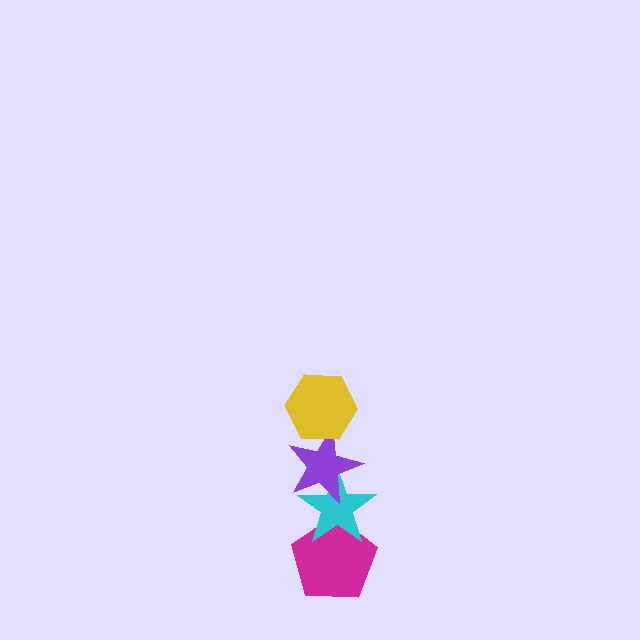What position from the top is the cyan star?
The cyan star is 3rd from the top.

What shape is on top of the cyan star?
The purple star is on top of the cyan star.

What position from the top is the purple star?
The purple star is 2nd from the top.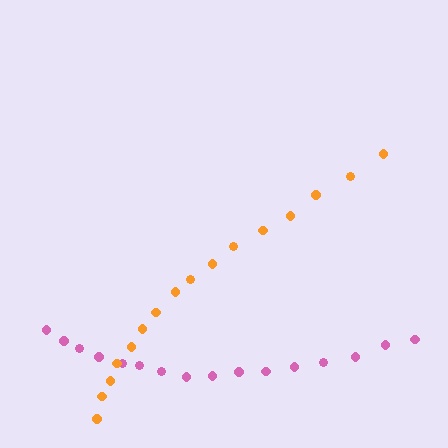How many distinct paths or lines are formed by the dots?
There are 2 distinct paths.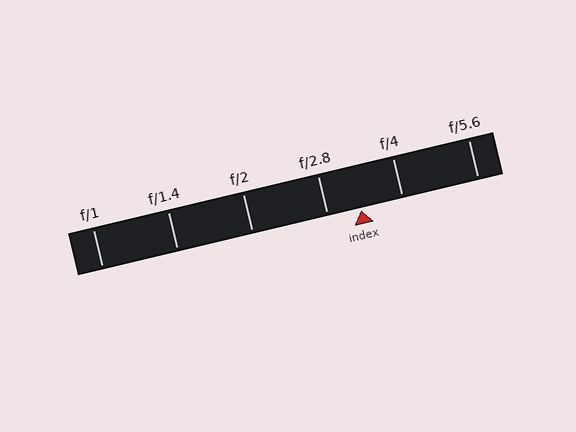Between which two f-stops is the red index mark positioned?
The index mark is between f/2.8 and f/4.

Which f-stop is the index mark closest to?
The index mark is closest to f/2.8.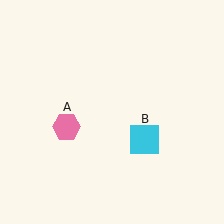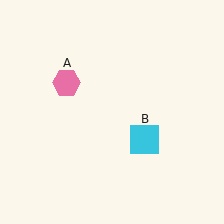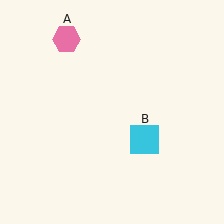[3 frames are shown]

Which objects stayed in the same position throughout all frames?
Cyan square (object B) remained stationary.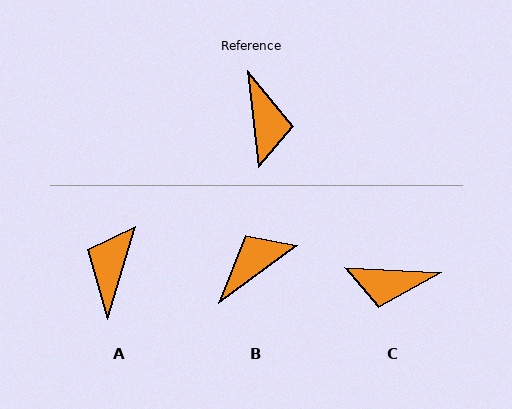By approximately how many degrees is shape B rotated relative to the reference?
Approximately 120 degrees counter-clockwise.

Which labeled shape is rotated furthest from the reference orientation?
A, about 157 degrees away.